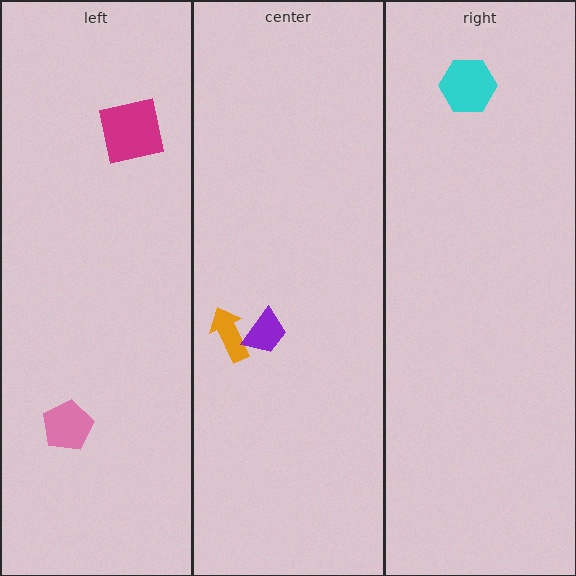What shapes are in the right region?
The cyan hexagon.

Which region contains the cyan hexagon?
The right region.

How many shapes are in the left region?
2.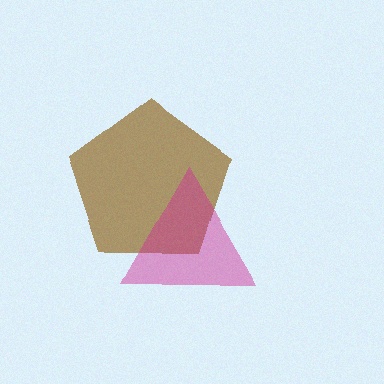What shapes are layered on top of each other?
The layered shapes are: a brown pentagon, a magenta triangle.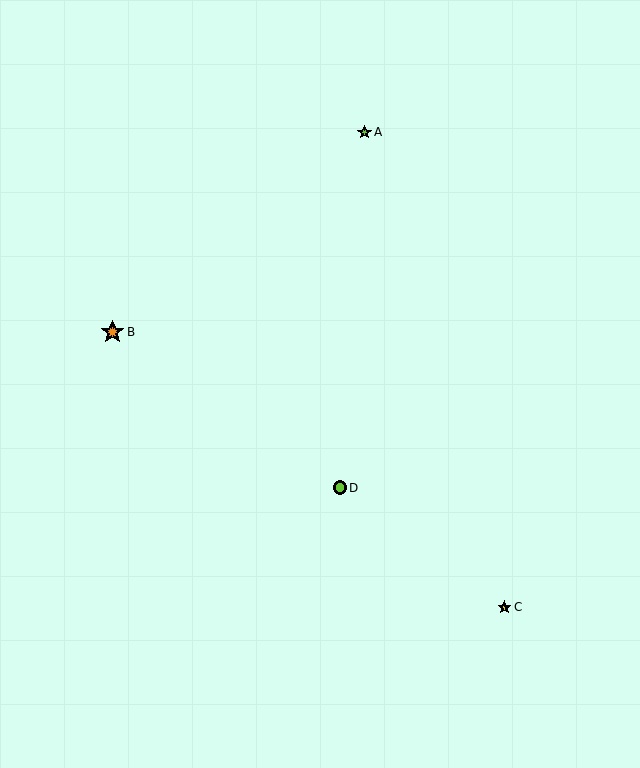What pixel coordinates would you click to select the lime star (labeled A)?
Click at (365, 132) to select the lime star A.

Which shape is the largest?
The orange star (labeled B) is the largest.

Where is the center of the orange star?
The center of the orange star is at (112, 332).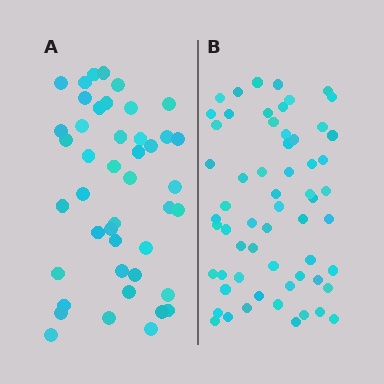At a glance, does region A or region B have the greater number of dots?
Region B (the right region) has more dots.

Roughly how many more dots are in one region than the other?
Region B has approximately 15 more dots than region A.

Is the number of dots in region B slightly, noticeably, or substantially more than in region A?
Region B has noticeably more, but not dramatically so. The ratio is roughly 1.4 to 1.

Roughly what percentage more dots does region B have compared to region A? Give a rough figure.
About 35% more.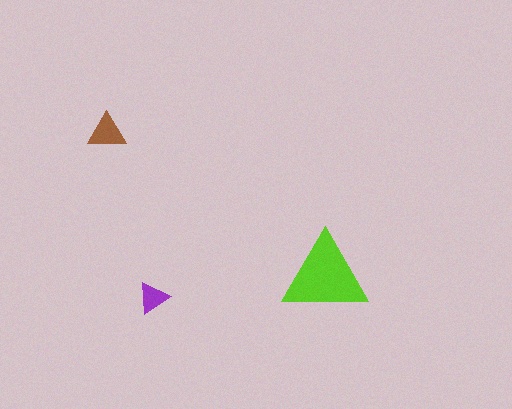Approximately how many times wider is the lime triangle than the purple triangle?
About 2.5 times wider.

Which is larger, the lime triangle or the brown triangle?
The lime one.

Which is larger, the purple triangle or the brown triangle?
The brown one.